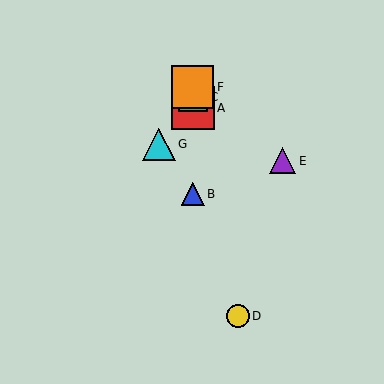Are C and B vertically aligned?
Yes, both are at x≈193.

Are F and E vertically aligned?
No, F is at x≈193 and E is at x≈283.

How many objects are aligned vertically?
4 objects (A, B, C, F) are aligned vertically.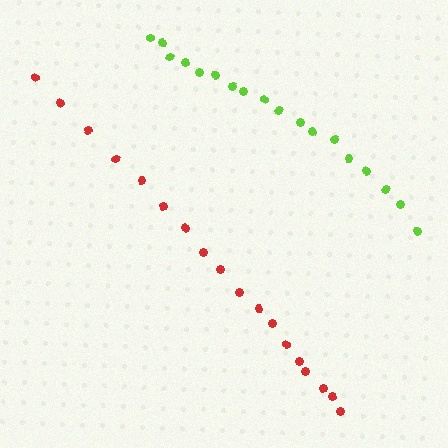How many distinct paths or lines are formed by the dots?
There are 2 distinct paths.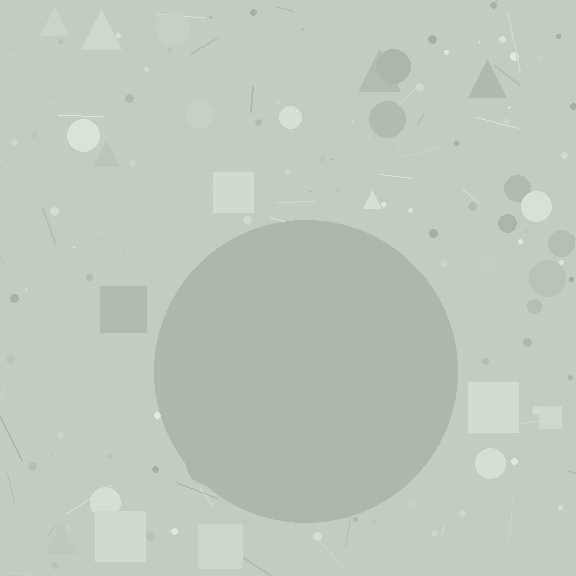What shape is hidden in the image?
A circle is hidden in the image.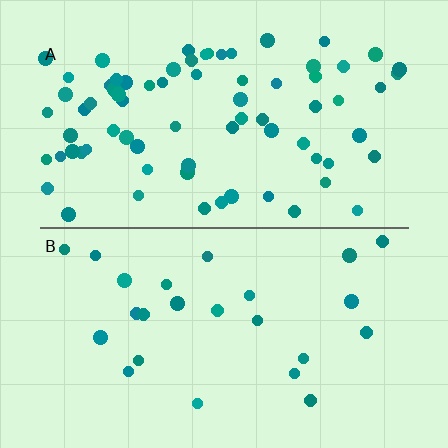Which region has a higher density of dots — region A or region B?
A (the top).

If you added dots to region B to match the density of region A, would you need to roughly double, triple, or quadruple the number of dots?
Approximately triple.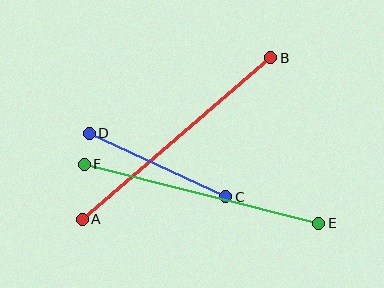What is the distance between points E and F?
The distance is approximately 242 pixels.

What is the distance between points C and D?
The distance is approximately 150 pixels.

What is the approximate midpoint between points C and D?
The midpoint is at approximately (157, 165) pixels.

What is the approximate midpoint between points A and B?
The midpoint is at approximately (177, 138) pixels.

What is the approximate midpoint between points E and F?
The midpoint is at approximately (201, 194) pixels.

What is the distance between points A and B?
The distance is approximately 248 pixels.